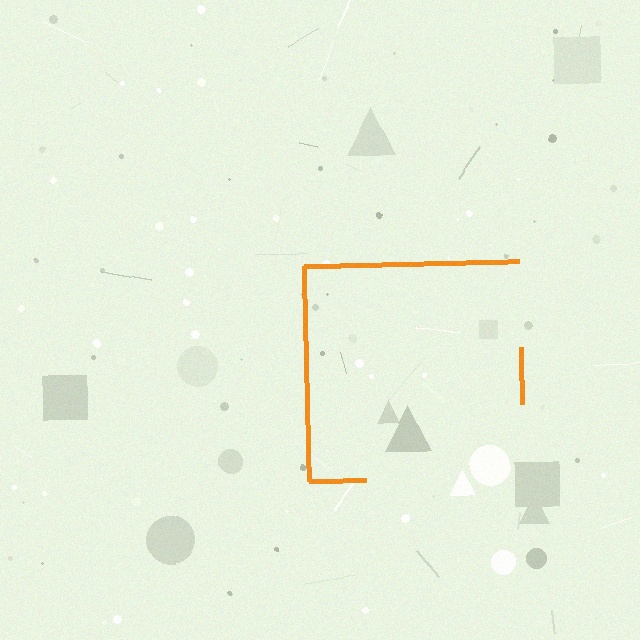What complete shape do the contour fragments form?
The contour fragments form a square.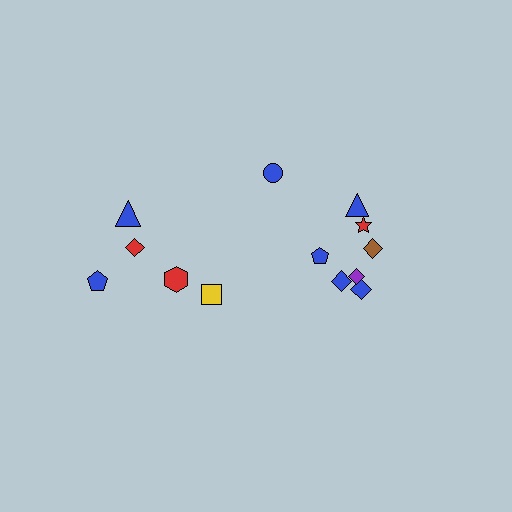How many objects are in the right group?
There are 8 objects.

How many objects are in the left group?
There are 5 objects.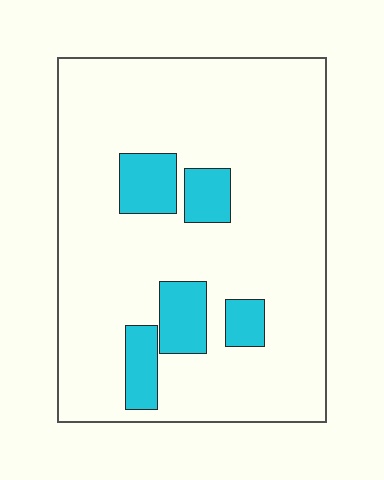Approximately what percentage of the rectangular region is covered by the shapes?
Approximately 15%.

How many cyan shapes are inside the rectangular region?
5.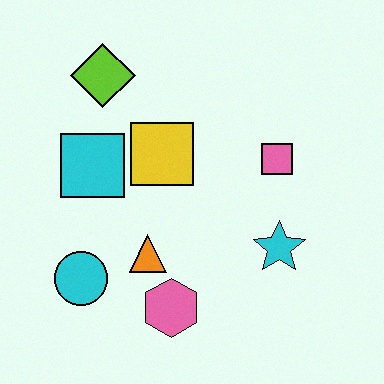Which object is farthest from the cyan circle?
The pink square is farthest from the cyan circle.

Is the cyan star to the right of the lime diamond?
Yes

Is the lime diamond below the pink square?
No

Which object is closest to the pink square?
The cyan star is closest to the pink square.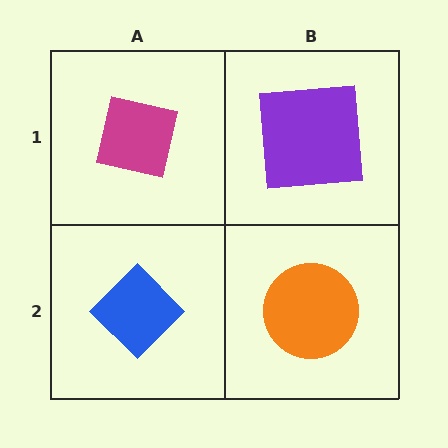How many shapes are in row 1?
2 shapes.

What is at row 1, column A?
A magenta square.